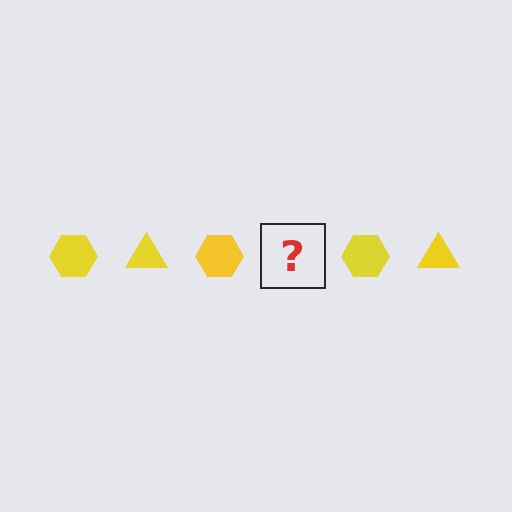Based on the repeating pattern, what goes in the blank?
The blank should be a yellow triangle.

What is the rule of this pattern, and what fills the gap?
The rule is that the pattern cycles through hexagon, triangle shapes in yellow. The gap should be filled with a yellow triangle.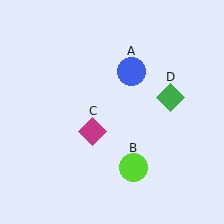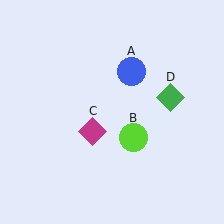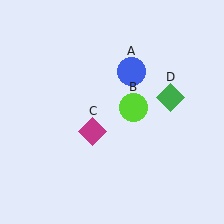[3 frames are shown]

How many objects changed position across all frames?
1 object changed position: lime circle (object B).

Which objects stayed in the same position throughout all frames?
Blue circle (object A) and magenta diamond (object C) and green diamond (object D) remained stationary.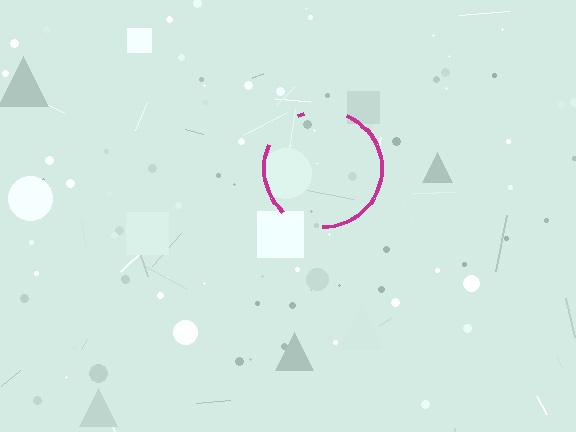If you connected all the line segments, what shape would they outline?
They would outline a circle.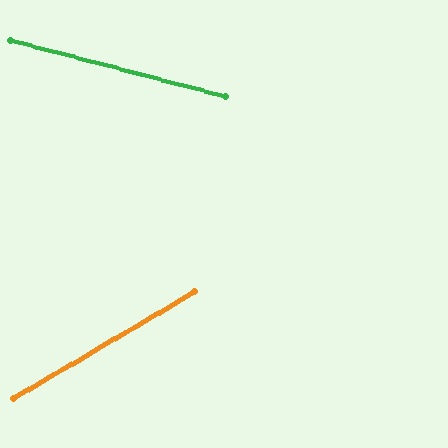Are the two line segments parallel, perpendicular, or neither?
Neither parallel nor perpendicular — they differ by about 45°.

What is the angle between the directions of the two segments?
Approximately 45 degrees.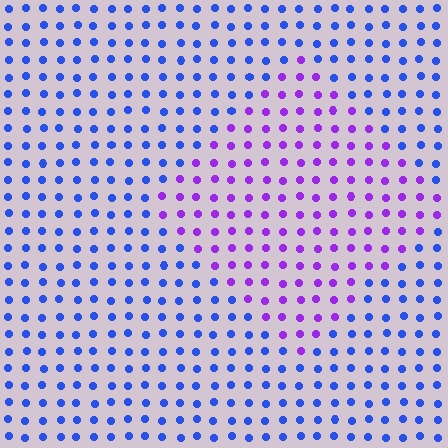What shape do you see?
I see a diamond.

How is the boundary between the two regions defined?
The boundary is defined purely by a slight shift in hue (about 49 degrees). Spacing, size, and orientation are identical on both sides.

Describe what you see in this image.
The image is filled with small blue elements in a uniform arrangement. A diamond-shaped region is visible where the elements are tinted to a slightly different hue, forming a subtle color boundary.